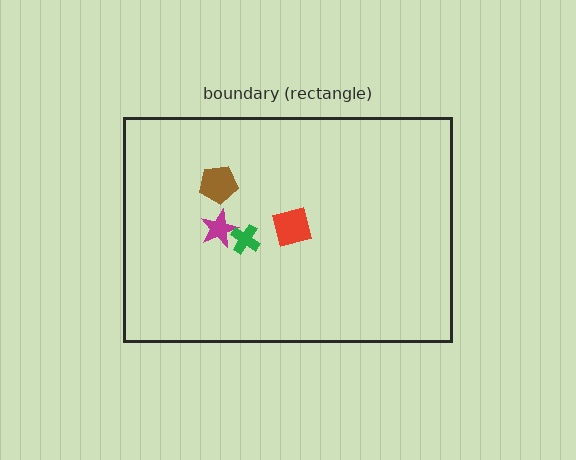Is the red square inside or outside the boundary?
Inside.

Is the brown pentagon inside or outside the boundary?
Inside.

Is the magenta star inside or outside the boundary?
Inside.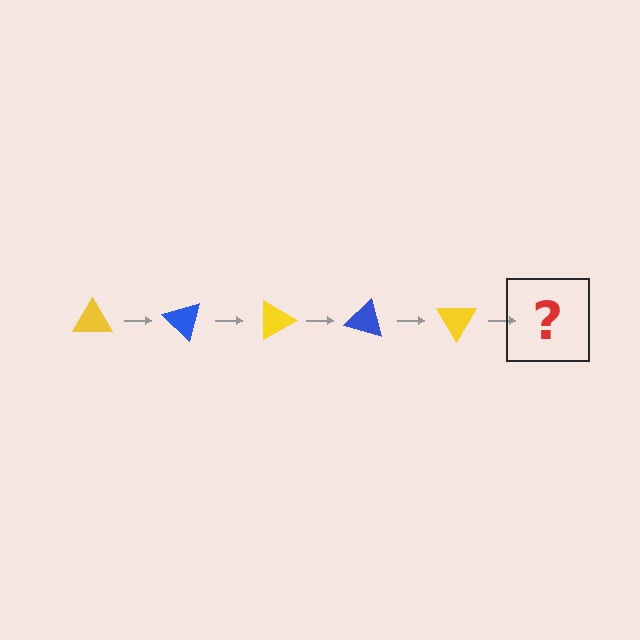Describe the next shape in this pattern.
It should be a blue triangle, rotated 225 degrees from the start.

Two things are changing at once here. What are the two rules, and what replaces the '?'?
The two rules are that it rotates 45 degrees each step and the color cycles through yellow and blue. The '?' should be a blue triangle, rotated 225 degrees from the start.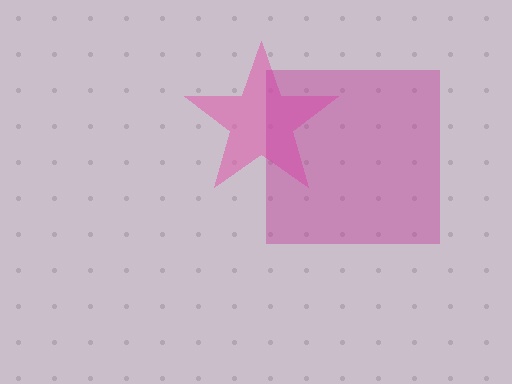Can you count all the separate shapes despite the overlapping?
Yes, there are 2 separate shapes.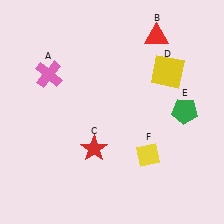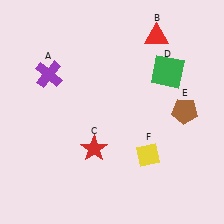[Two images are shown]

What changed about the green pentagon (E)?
In Image 1, E is green. In Image 2, it changed to brown.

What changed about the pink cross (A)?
In Image 1, A is pink. In Image 2, it changed to purple.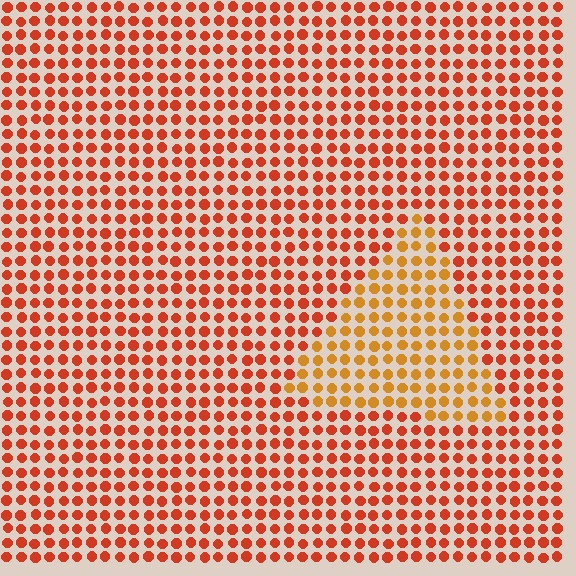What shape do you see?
I see a triangle.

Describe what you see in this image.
The image is filled with small red elements in a uniform arrangement. A triangle-shaped region is visible where the elements are tinted to a slightly different hue, forming a subtle color boundary.